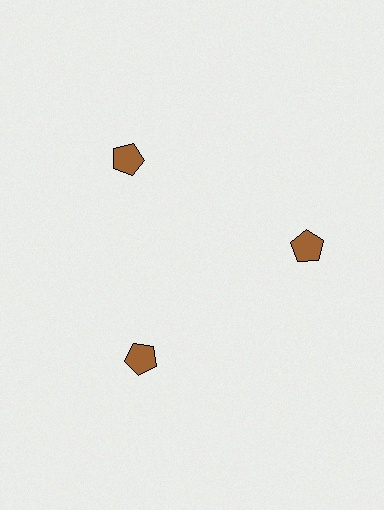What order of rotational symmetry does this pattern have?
This pattern has 3-fold rotational symmetry.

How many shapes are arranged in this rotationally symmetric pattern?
There are 3 shapes, arranged in 3 groups of 1.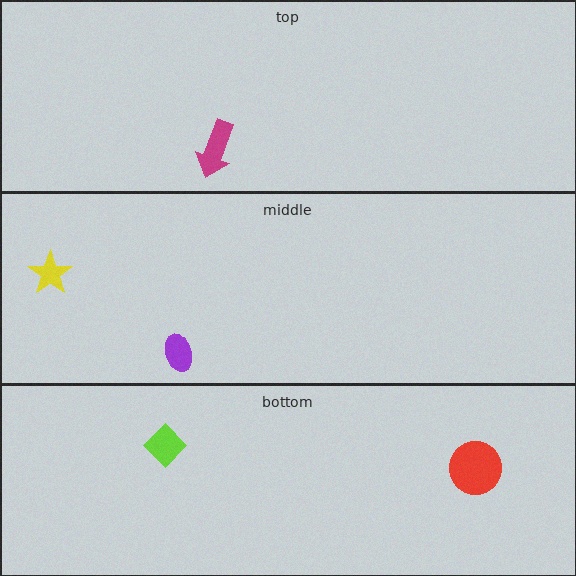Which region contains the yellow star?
The middle region.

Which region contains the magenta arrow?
The top region.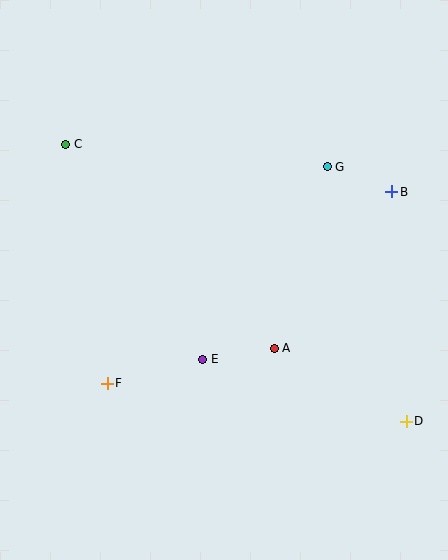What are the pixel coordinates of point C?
Point C is at (66, 144).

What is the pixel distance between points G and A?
The distance between G and A is 189 pixels.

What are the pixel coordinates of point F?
Point F is at (107, 383).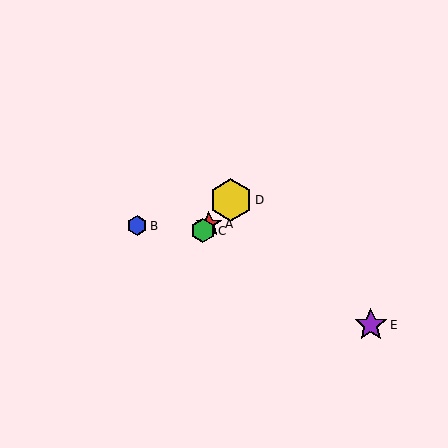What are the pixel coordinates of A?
Object A is at (209, 224).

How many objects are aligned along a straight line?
3 objects (A, C, D) are aligned along a straight line.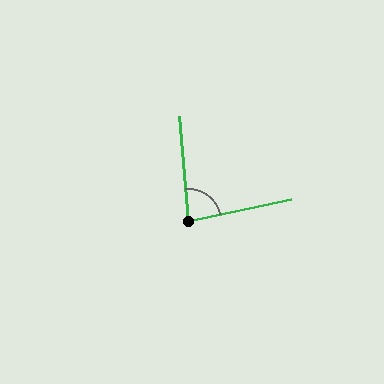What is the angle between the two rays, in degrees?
Approximately 83 degrees.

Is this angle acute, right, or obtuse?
It is acute.